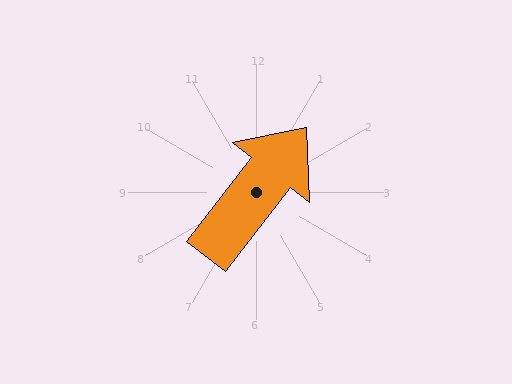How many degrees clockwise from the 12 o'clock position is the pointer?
Approximately 38 degrees.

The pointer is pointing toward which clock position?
Roughly 1 o'clock.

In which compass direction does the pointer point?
Northeast.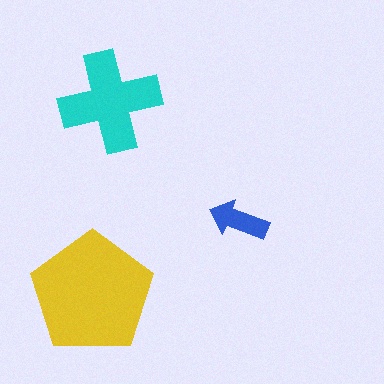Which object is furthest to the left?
The yellow pentagon is leftmost.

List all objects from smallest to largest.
The blue arrow, the cyan cross, the yellow pentagon.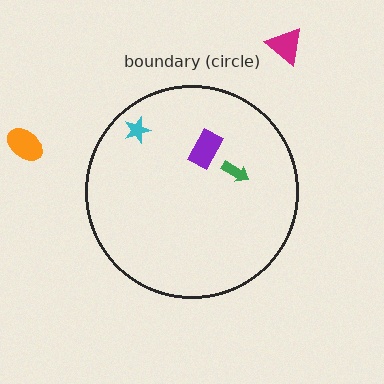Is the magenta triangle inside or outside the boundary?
Outside.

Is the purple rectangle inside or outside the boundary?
Inside.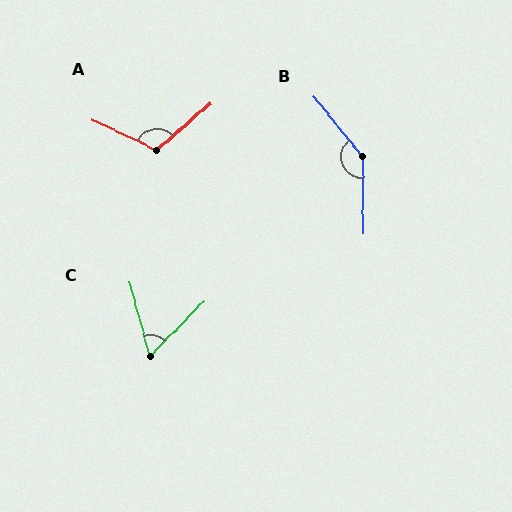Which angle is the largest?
B, at approximately 140 degrees.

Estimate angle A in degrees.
Approximately 114 degrees.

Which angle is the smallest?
C, at approximately 60 degrees.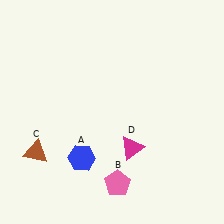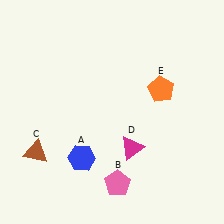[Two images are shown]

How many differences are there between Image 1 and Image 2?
There is 1 difference between the two images.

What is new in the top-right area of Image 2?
An orange pentagon (E) was added in the top-right area of Image 2.